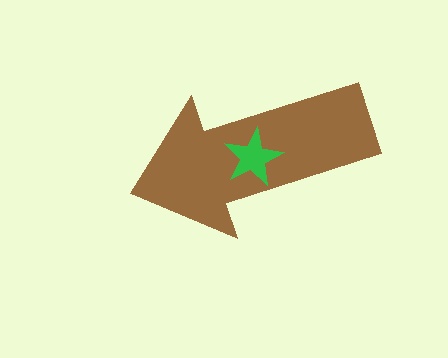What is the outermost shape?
The brown arrow.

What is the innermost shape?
The green star.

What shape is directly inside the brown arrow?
The green star.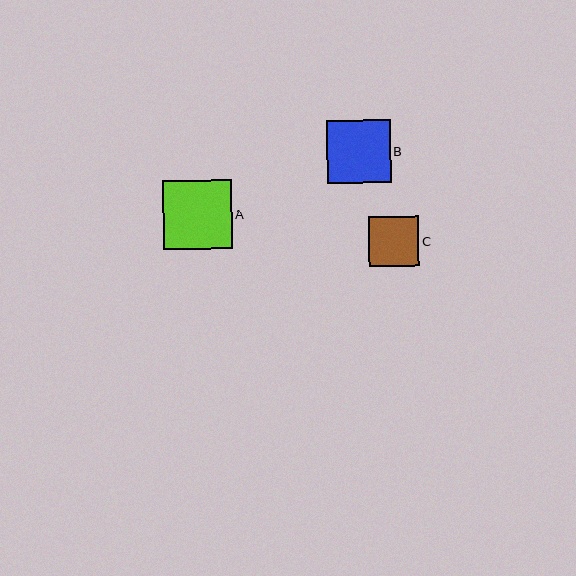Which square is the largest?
Square A is the largest with a size of approximately 69 pixels.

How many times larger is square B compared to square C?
Square B is approximately 1.3 times the size of square C.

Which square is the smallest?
Square C is the smallest with a size of approximately 50 pixels.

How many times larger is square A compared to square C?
Square A is approximately 1.4 times the size of square C.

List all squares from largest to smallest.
From largest to smallest: A, B, C.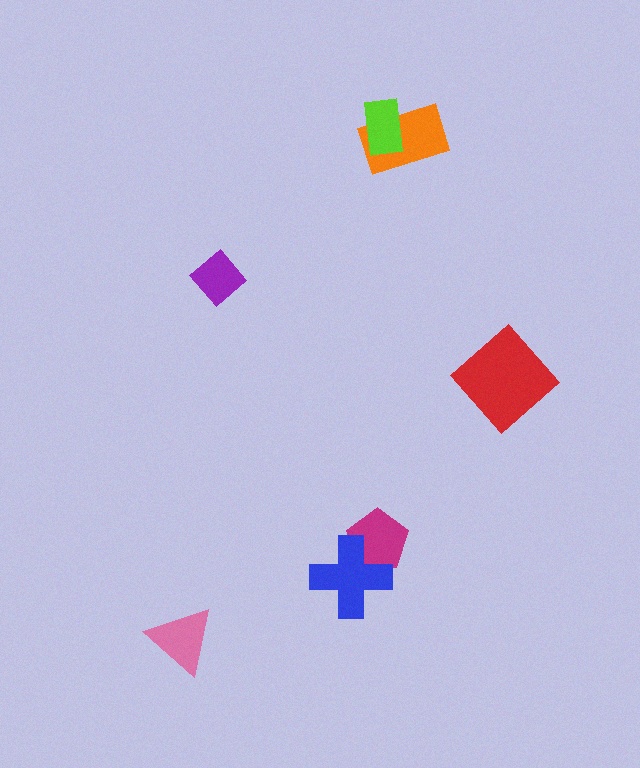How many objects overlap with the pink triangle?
0 objects overlap with the pink triangle.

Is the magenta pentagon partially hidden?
Yes, it is partially covered by another shape.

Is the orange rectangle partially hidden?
Yes, it is partially covered by another shape.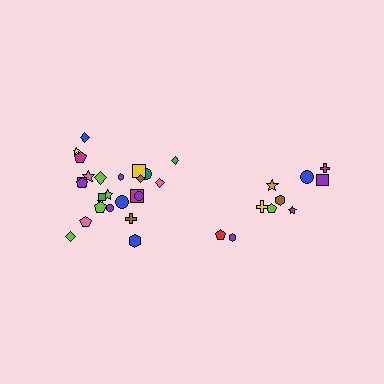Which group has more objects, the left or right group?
The left group.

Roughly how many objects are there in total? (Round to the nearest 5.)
Roughly 35 objects in total.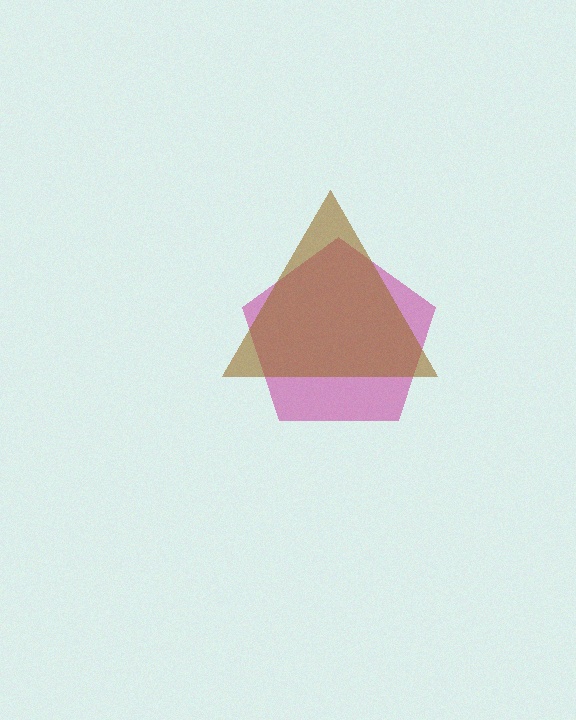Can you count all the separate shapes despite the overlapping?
Yes, there are 2 separate shapes.